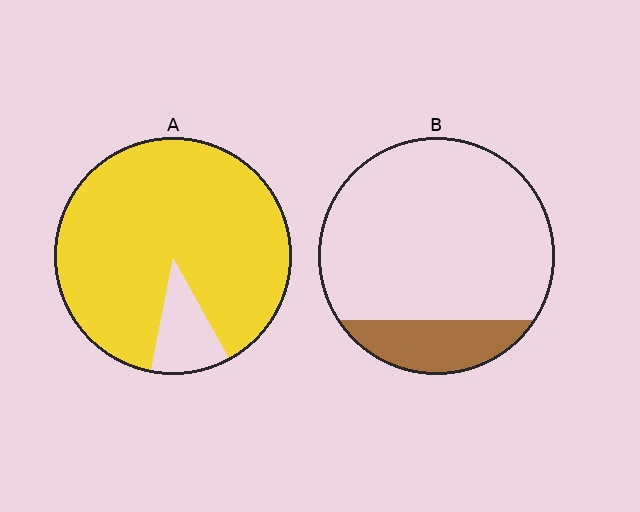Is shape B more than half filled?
No.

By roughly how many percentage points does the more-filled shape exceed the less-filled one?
By roughly 70 percentage points (A over B).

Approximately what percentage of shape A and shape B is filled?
A is approximately 90% and B is approximately 15%.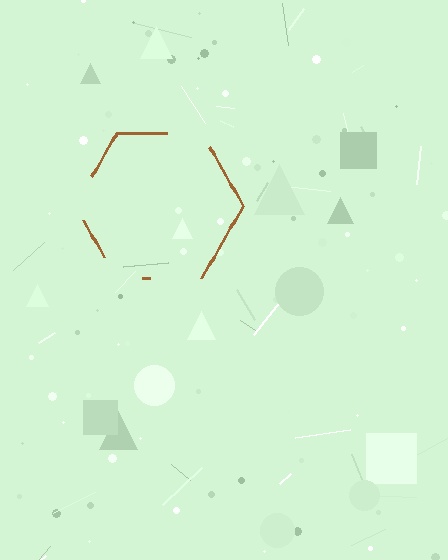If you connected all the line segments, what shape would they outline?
They would outline a hexagon.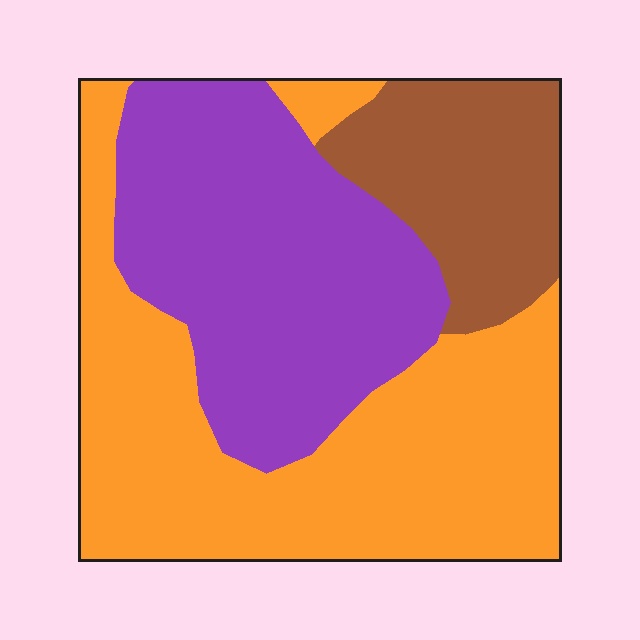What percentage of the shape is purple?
Purple takes up about three eighths (3/8) of the shape.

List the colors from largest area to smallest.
From largest to smallest: orange, purple, brown.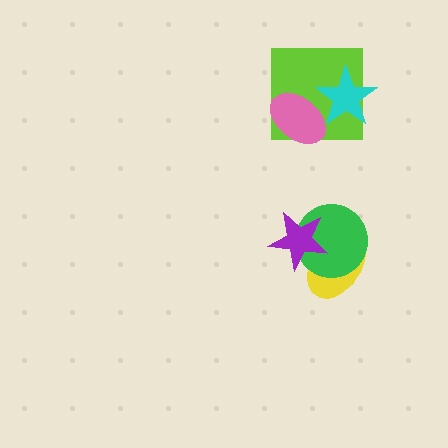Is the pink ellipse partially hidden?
No, no other shape covers it.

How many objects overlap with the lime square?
2 objects overlap with the lime square.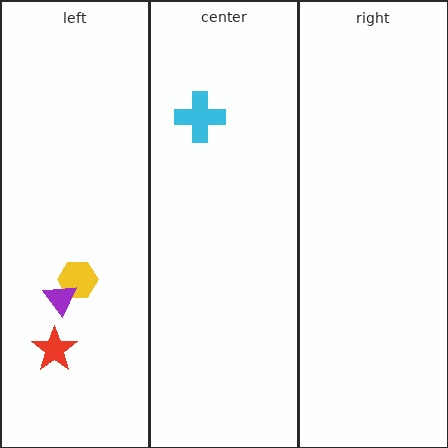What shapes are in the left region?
The yellow hexagon, the purple triangle, the red star.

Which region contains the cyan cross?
The center region.